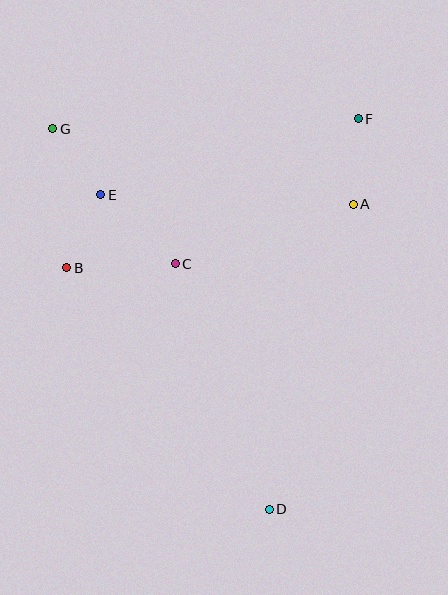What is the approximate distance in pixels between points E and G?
The distance between E and G is approximately 81 pixels.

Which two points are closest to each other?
Points B and E are closest to each other.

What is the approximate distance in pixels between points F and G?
The distance between F and G is approximately 306 pixels.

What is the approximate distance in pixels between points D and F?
The distance between D and F is approximately 401 pixels.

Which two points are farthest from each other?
Points D and G are farthest from each other.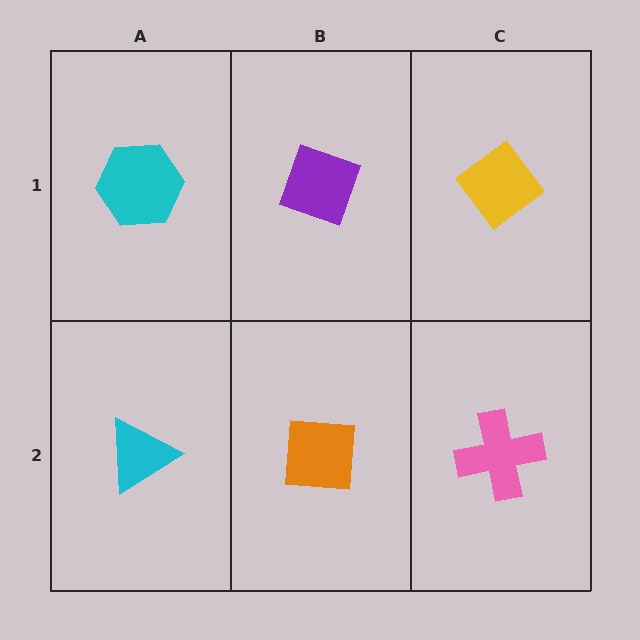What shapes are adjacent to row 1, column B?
An orange square (row 2, column B), a cyan hexagon (row 1, column A), a yellow diamond (row 1, column C).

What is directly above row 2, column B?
A purple diamond.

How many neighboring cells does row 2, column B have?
3.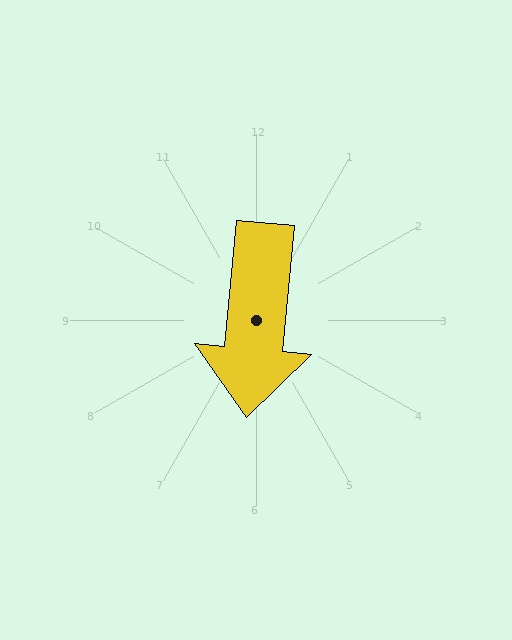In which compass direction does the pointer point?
South.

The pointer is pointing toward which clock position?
Roughly 6 o'clock.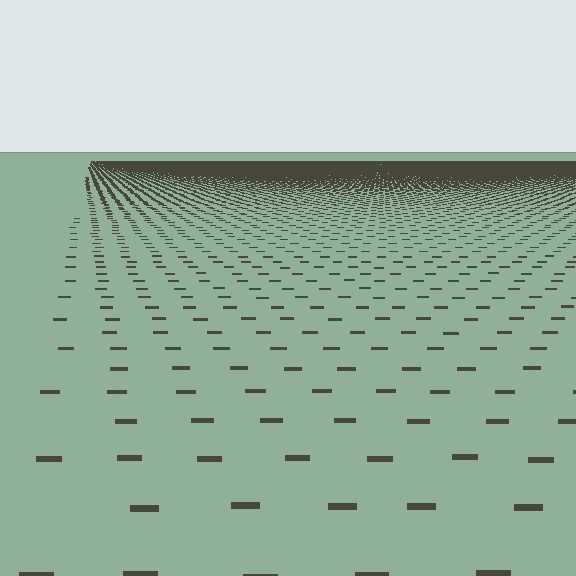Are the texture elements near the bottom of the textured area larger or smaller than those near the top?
Larger. Near the bottom, elements are closer to the viewer and appear at a bigger on-screen size.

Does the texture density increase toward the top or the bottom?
Density increases toward the top.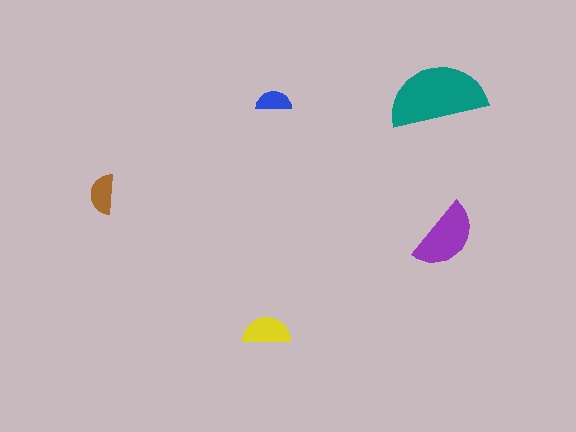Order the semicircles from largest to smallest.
the teal one, the purple one, the yellow one, the brown one, the blue one.